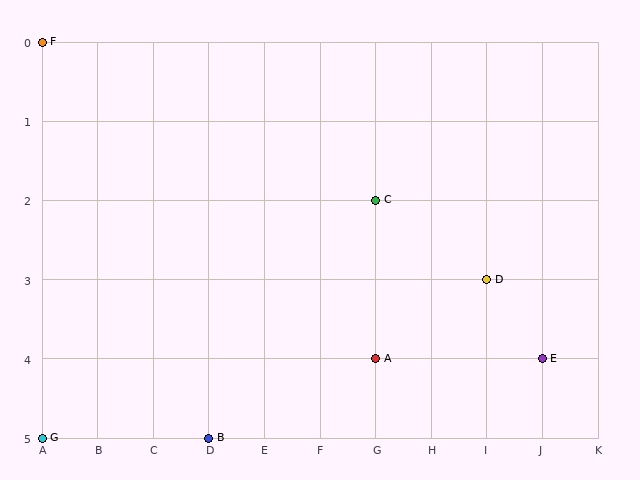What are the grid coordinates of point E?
Point E is at grid coordinates (J, 4).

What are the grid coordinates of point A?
Point A is at grid coordinates (G, 4).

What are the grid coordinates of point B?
Point B is at grid coordinates (D, 5).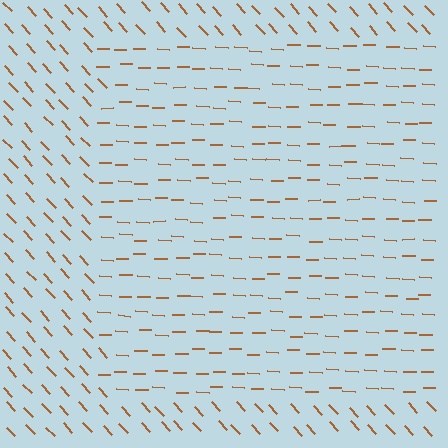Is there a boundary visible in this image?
Yes, there is a texture boundary formed by a change in line orientation.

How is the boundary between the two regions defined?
The boundary is defined purely by a change in line orientation (approximately 45 degrees difference). All lines are the same color and thickness.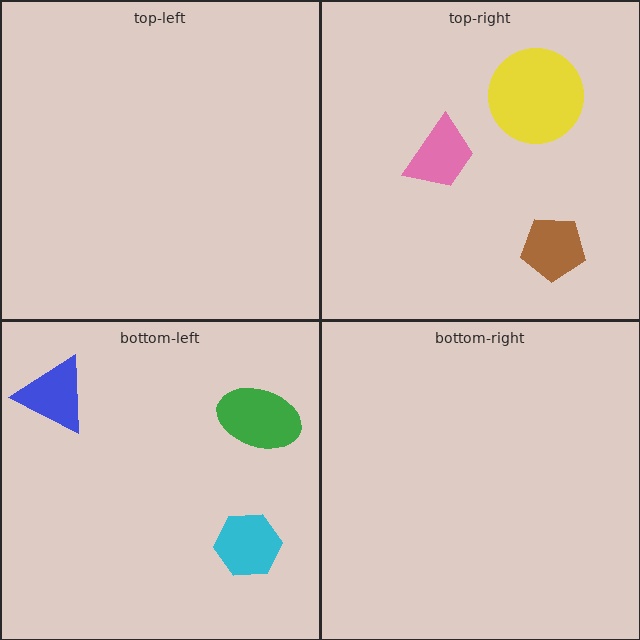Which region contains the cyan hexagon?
The bottom-left region.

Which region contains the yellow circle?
The top-right region.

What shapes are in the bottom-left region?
The blue triangle, the green ellipse, the cyan hexagon.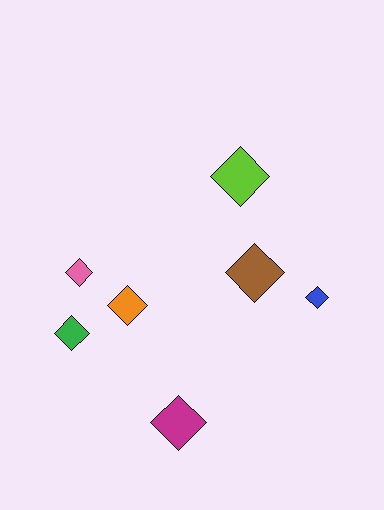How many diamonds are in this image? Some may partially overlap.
There are 7 diamonds.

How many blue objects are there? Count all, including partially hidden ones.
There is 1 blue object.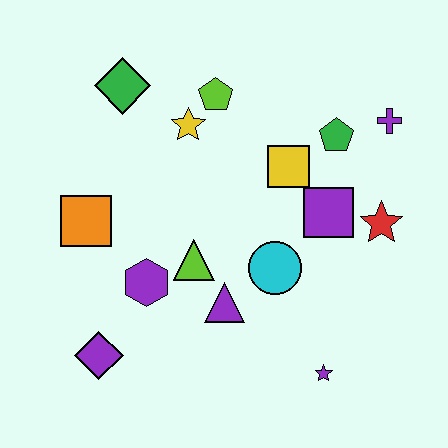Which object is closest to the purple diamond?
The purple hexagon is closest to the purple diamond.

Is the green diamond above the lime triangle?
Yes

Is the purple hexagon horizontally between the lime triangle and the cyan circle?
No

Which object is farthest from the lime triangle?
The purple cross is farthest from the lime triangle.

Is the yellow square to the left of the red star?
Yes